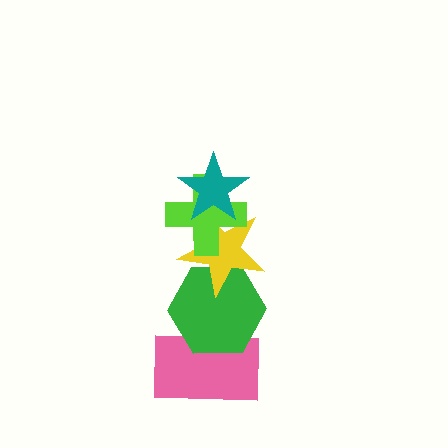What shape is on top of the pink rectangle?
The green hexagon is on top of the pink rectangle.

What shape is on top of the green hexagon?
The yellow star is on top of the green hexagon.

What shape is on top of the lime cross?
The teal star is on top of the lime cross.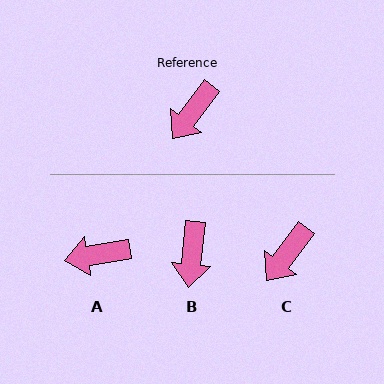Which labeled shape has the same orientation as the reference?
C.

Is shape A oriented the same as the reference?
No, it is off by about 43 degrees.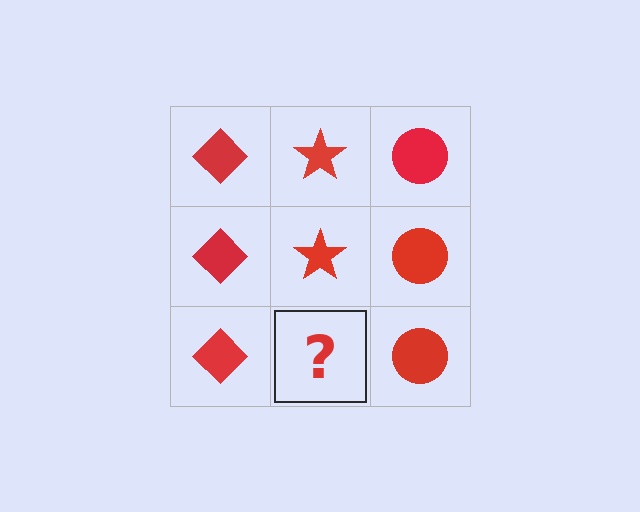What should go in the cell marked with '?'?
The missing cell should contain a red star.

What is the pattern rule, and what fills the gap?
The rule is that each column has a consistent shape. The gap should be filled with a red star.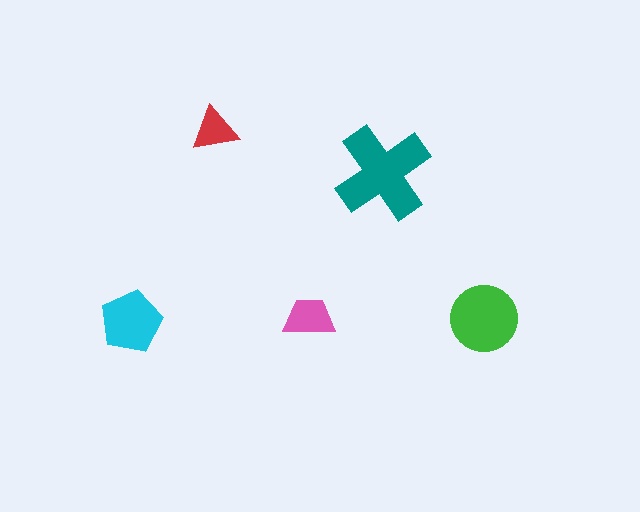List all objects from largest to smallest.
The teal cross, the green circle, the cyan pentagon, the pink trapezoid, the red triangle.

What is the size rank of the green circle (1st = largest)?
2nd.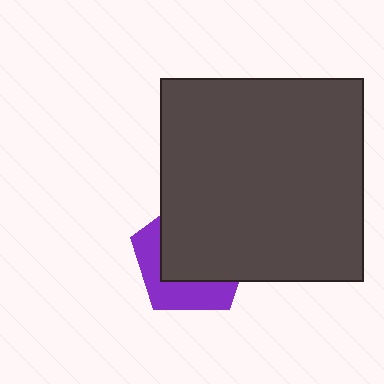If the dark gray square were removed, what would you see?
You would see the complete purple pentagon.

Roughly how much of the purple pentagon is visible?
A small part of it is visible (roughly 37%).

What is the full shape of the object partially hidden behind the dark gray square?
The partially hidden object is a purple pentagon.